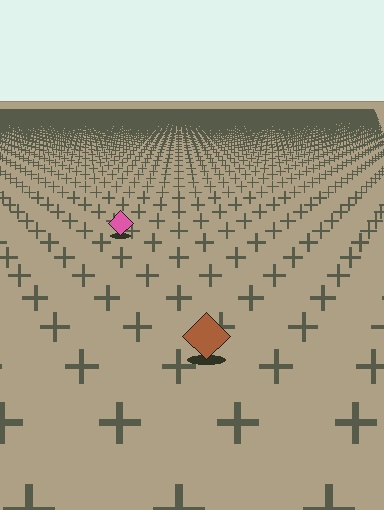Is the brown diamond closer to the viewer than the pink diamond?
Yes. The brown diamond is closer — you can tell from the texture gradient: the ground texture is coarser near it.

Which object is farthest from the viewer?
The pink diamond is farthest from the viewer. It appears smaller and the ground texture around it is denser.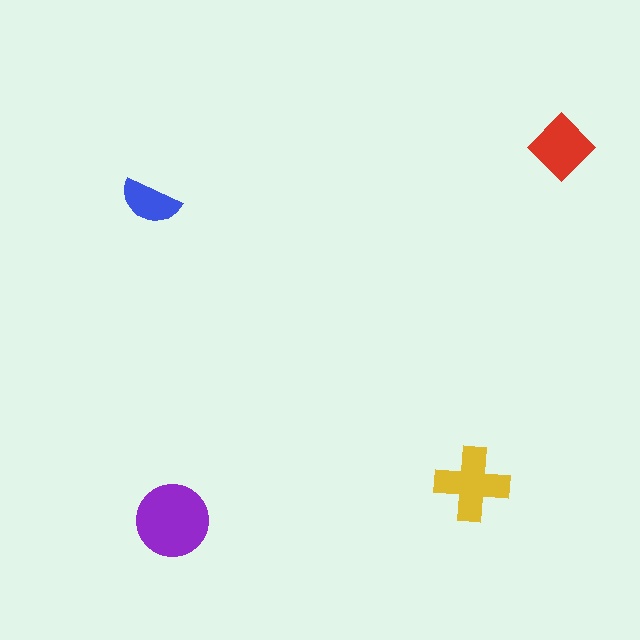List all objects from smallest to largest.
The blue semicircle, the red diamond, the yellow cross, the purple circle.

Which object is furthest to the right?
The red diamond is rightmost.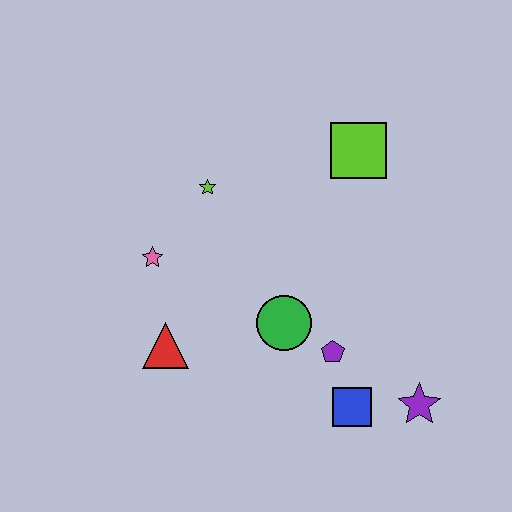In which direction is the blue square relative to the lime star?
The blue square is below the lime star.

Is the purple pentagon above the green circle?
No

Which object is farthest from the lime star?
The purple star is farthest from the lime star.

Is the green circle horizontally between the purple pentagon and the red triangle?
Yes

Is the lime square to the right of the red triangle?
Yes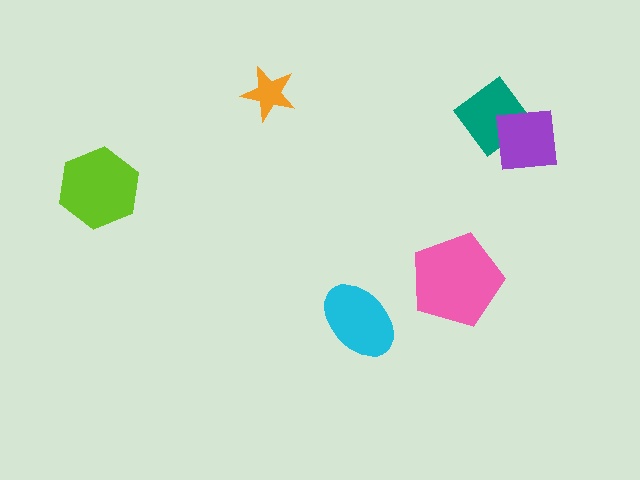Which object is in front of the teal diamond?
The purple square is in front of the teal diamond.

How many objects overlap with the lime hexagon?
0 objects overlap with the lime hexagon.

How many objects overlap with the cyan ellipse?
0 objects overlap with the cyan ellipse.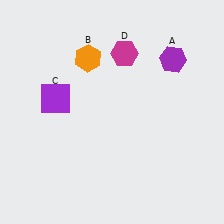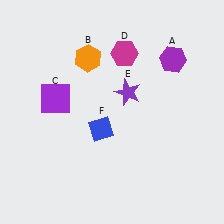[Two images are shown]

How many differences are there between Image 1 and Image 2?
There are 2 differences between the two images.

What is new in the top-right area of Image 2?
A purple star (E) was added in the top-right area of Image 2.